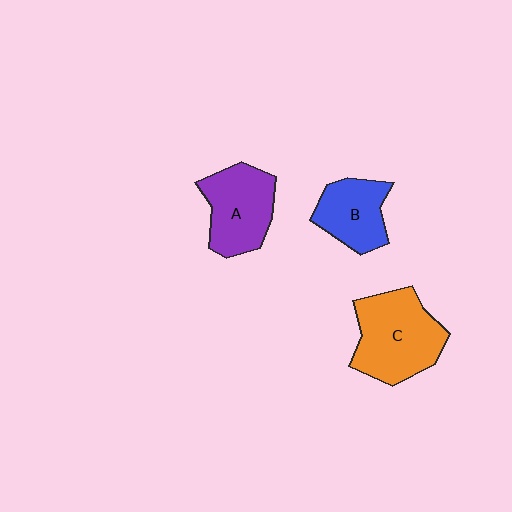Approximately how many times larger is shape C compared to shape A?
Approximately 1.2 times.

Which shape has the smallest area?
Shape B (blue).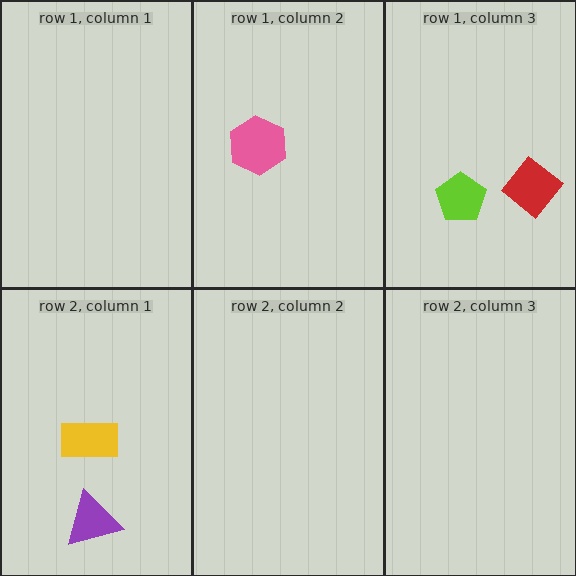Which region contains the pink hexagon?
The row 1, column 2 region.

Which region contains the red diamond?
The row 1, column 3 region.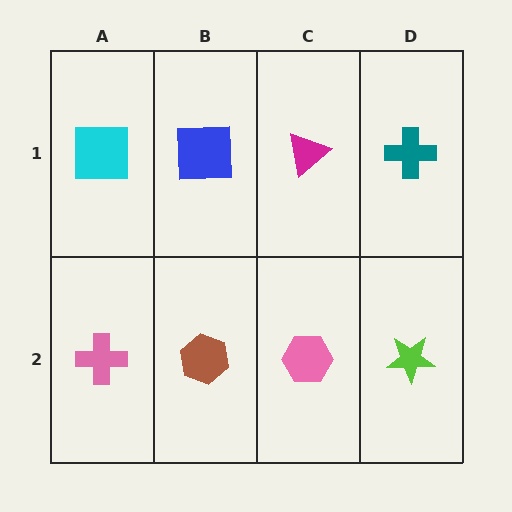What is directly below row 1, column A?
A pink cross.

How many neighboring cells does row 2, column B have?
3.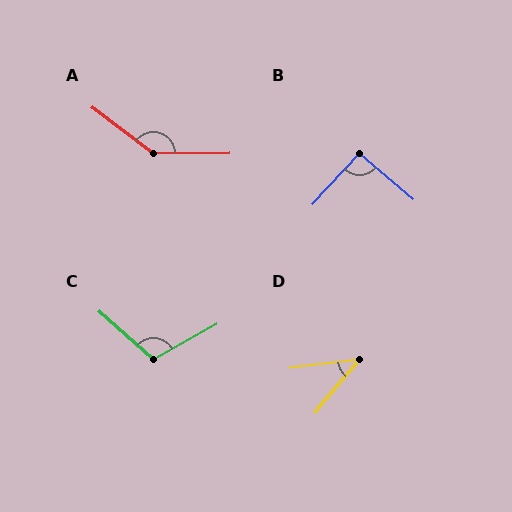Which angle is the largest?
A, at approximately 143 degrees.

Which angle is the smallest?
D, at approximately 43 degrees.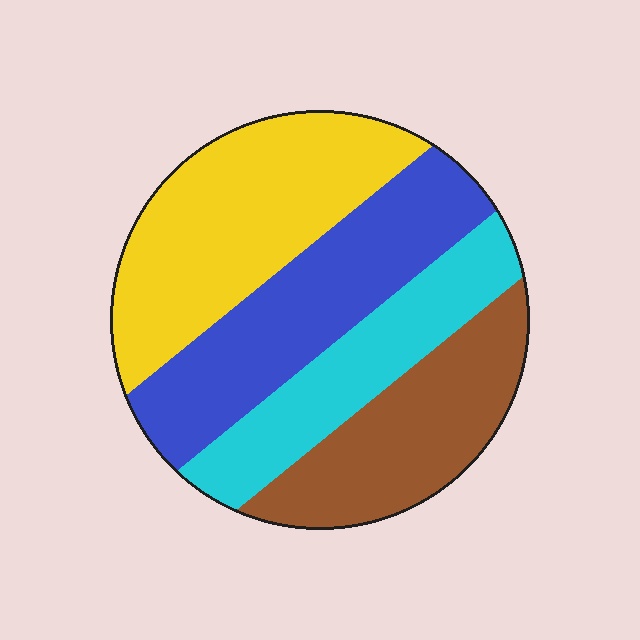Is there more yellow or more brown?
Yellow.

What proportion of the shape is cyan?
Cyan takes up about one fifth (1/5) of the shape.